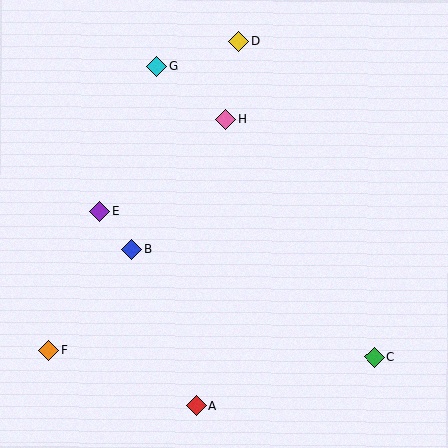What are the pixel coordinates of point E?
Point E is at (100, 211).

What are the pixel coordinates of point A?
Point A is at (196, 406).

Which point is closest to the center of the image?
Point B at (131, 249) is closest to the center.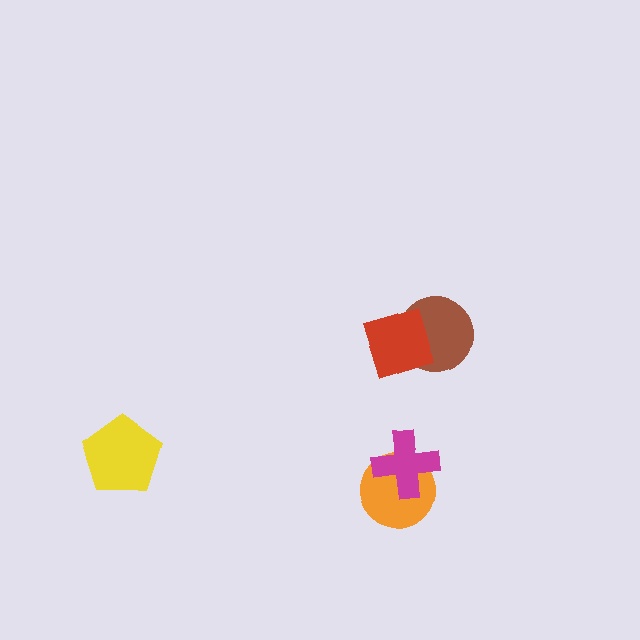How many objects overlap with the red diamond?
1 object overlaps with the red diamond.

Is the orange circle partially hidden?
Yes, it is partially covered by another shape.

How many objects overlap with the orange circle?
1 object overlaps with the orange circle.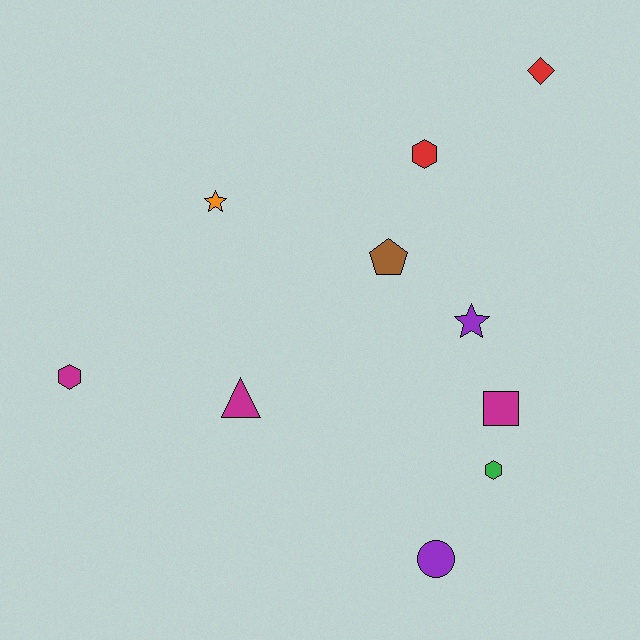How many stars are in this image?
There are 2 stars.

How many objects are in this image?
There are 10 objects.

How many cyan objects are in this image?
There are no cyan objects.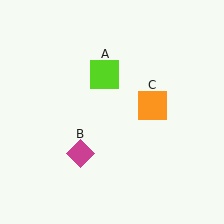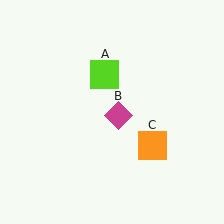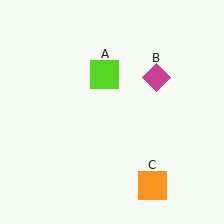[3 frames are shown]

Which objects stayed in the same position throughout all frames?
Lime square (object A) remained stationary.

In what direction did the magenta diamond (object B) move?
The magenta diamond (object B) moved up and to the right.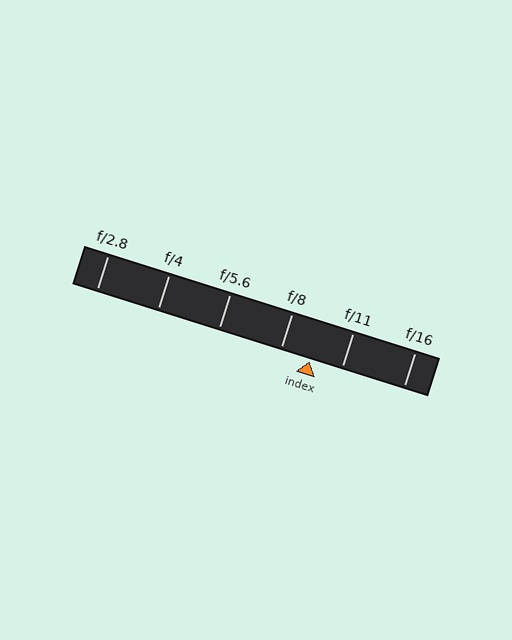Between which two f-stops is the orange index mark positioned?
The index mark is between f/8 and f/11.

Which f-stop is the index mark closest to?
The index mark is closest to f/8.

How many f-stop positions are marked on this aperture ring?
There are 6 f-stop positions marked.